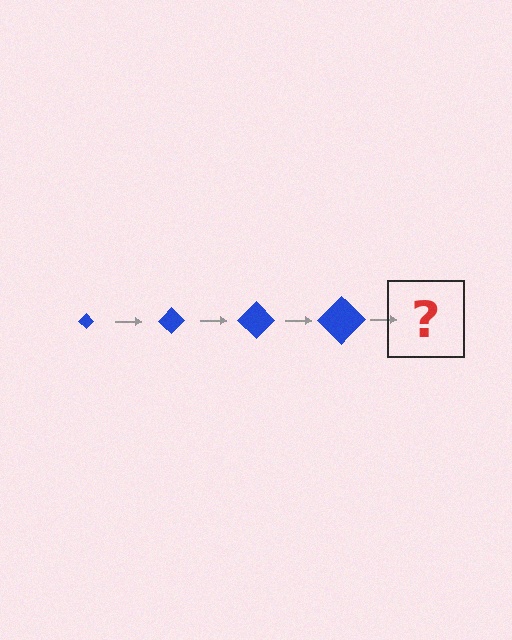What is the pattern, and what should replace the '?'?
The pattern is that the diamond gets progressively larger each step. The '?' should be a blue diamond, larger than the previous one.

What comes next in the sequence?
The next element should be a blue diamond, larger than the previous one.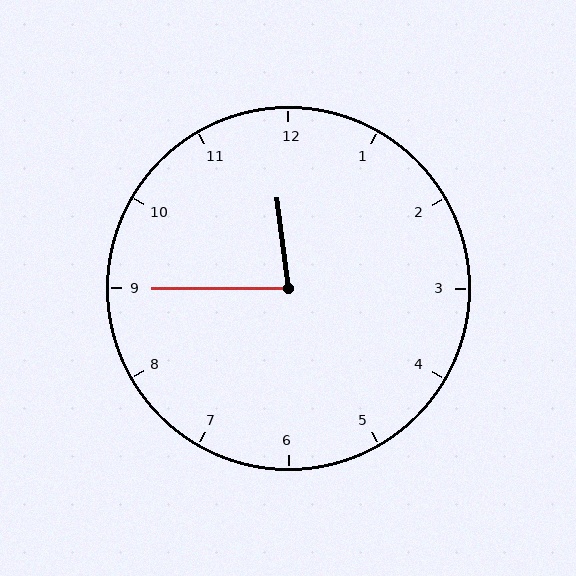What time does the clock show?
11:45.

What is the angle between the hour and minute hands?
Approximately 82 degrees.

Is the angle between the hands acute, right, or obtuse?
It is acute.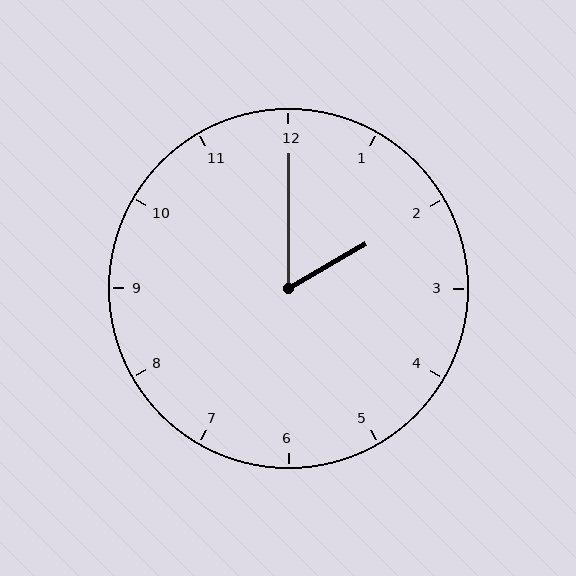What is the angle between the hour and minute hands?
Approximately 60 degrees.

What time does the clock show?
2:00.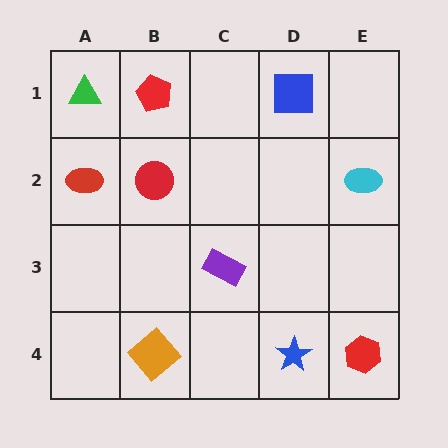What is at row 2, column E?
A cyan ellipse.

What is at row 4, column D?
A blue star.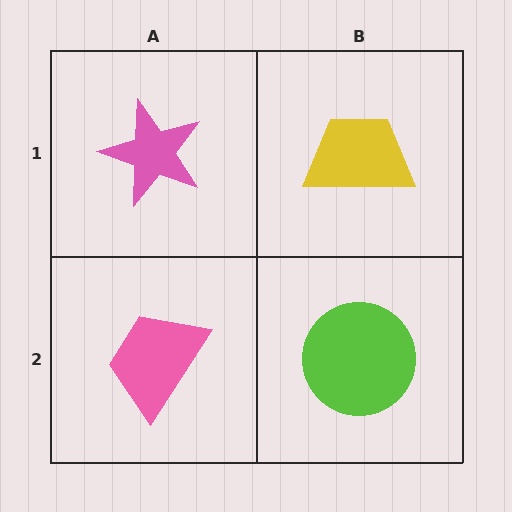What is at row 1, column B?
A yellow trapezoid.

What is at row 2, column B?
A lime circle.